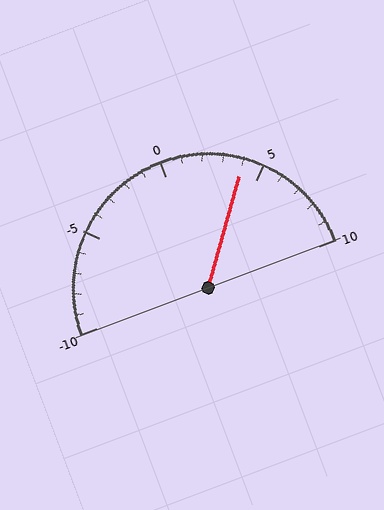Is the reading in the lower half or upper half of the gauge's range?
The reading is in the upper half of the range (-10 to 10).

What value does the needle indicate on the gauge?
The needle indicates approximately 4.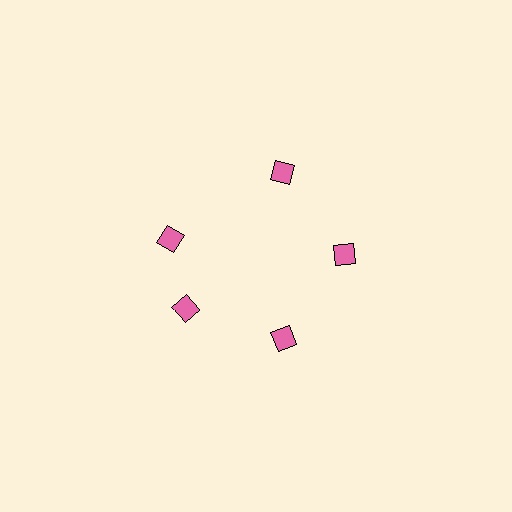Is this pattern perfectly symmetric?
No. The 5 pink diamonds are arranged in a ring, but one element near the 10 o'clock position is rotated out of alignment along the ring, breaking the 5-fold rotational symmetry.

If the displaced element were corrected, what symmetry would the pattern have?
It would have 5-fold rotational symmetry — the pattern would map onto itself every 72 degrees.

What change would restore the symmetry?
The symmetry would be restored by rotating it back into even spacing with its neighbors so that all 5 diamonds sit at equal angles and equal distance from the center.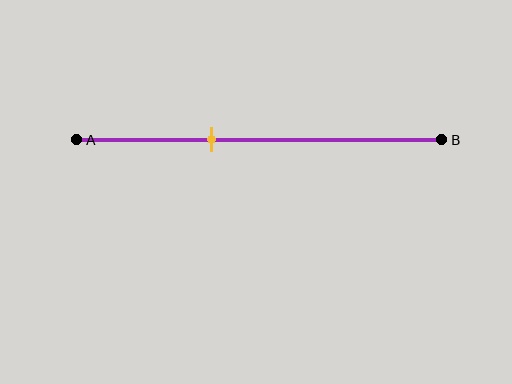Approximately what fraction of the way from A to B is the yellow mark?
The yellow mark is approximately 35% of the way from A to B.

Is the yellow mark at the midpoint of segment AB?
No, the mark is at about 35% from A, not at the 50% midpoint.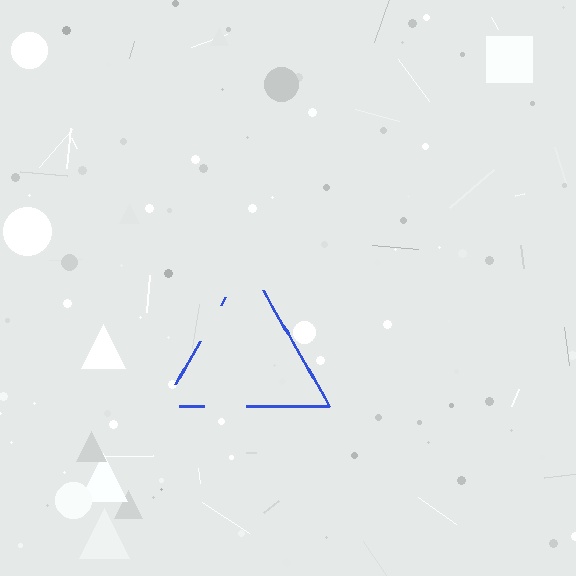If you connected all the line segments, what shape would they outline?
They would outline a triangle.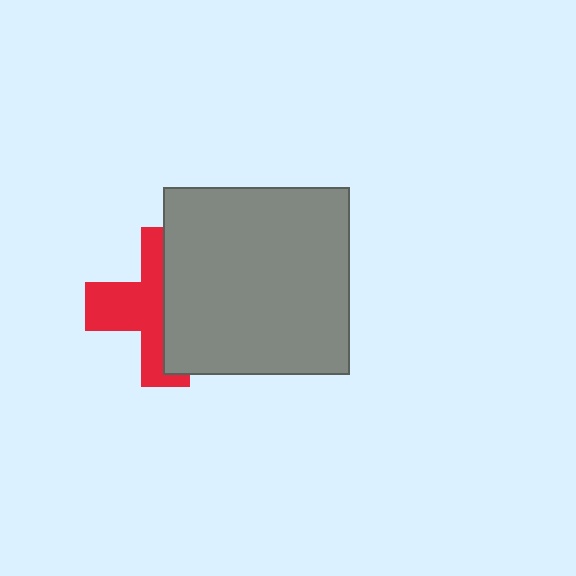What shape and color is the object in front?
The object in front is a gray square.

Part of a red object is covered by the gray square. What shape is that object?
It is a cross.